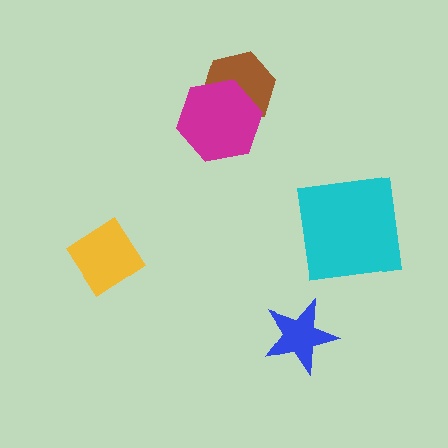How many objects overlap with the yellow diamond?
0 objects overlap with the yellow diamond.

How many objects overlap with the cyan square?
0 objects overlap with the cyan square.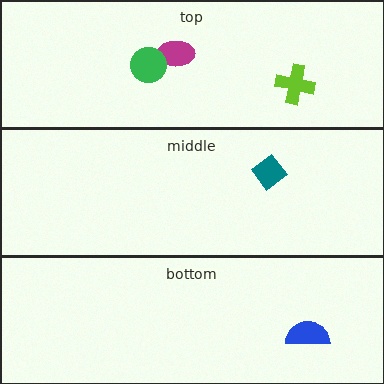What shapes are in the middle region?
The teal diamond.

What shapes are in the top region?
The lime cross, the magenta ellipse, the green circle.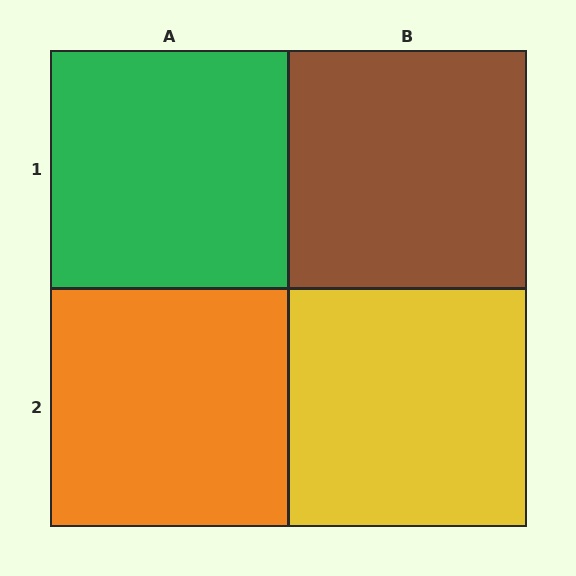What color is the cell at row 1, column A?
Green.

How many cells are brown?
1 cell is brown.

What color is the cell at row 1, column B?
Brown.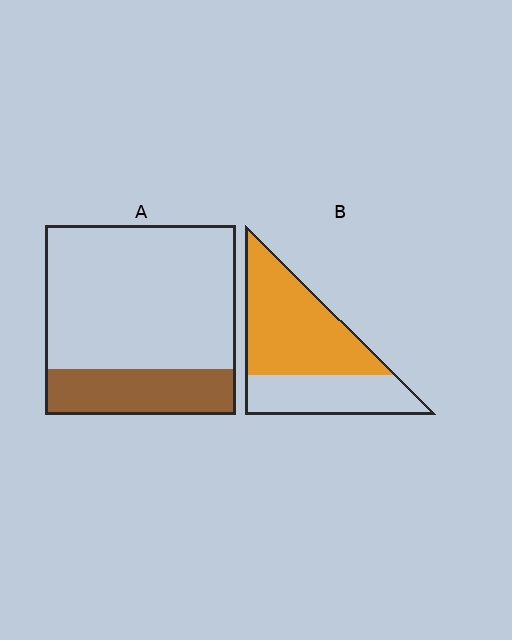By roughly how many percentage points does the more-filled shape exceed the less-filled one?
By roughly 40 percentage points (B over A).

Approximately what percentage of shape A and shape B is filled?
A is approximately 25% and B is approximately 60%.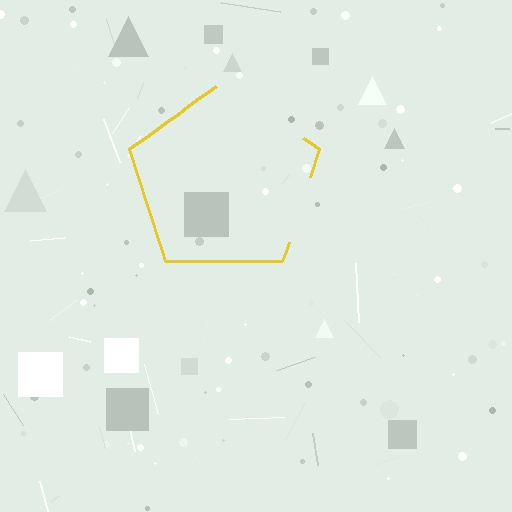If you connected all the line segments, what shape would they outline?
They would outline a pentagon.